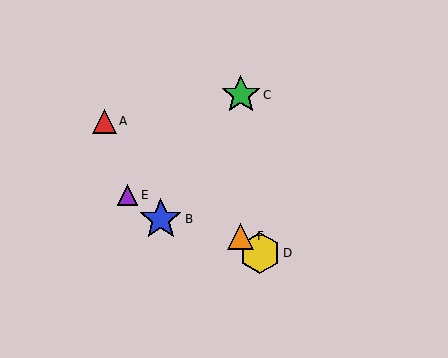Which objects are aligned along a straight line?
Objects A, D, F are aligned along a straight line.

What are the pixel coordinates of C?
Object C is at (241, 95).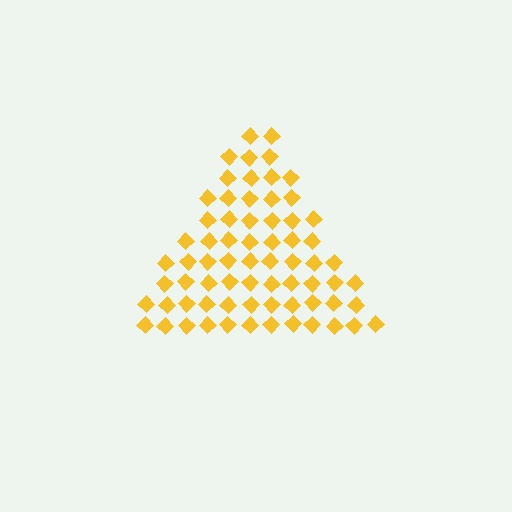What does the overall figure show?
The overall figure shows a triangle.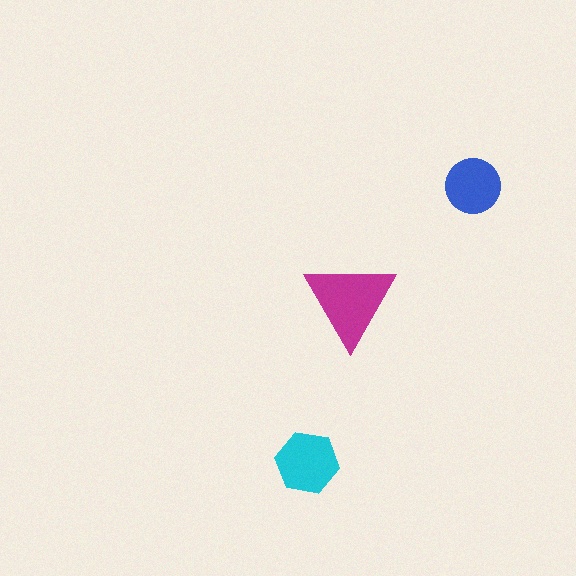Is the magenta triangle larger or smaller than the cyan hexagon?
Larger.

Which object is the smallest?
The blue circle.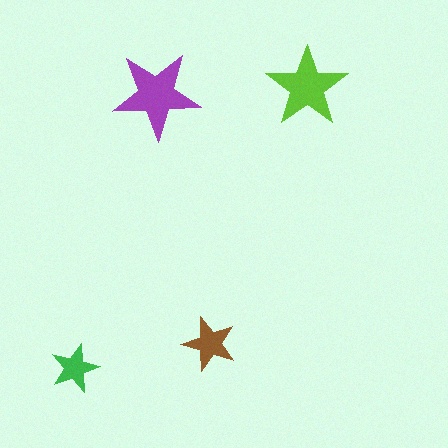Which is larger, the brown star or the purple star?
The purple one.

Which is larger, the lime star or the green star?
The lime one.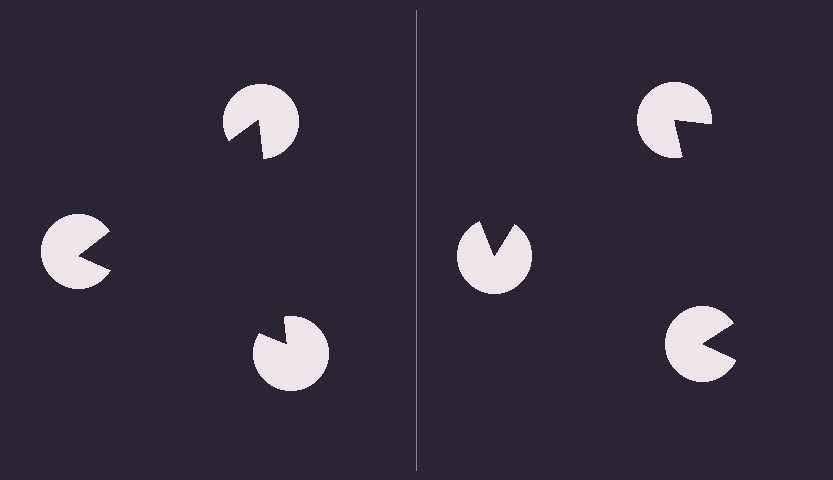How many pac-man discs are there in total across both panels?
6 — 3 on each side.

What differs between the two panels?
The pac-man discs are positioned identically on both sides; only the wedge orientations differ. On the left they align to a triangle; on the right they are misaligned.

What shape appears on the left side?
An illusory triangle.